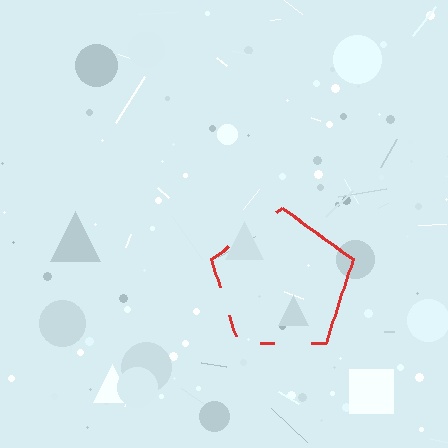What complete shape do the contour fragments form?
The contour fragments form a pentagon.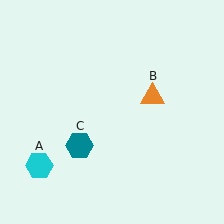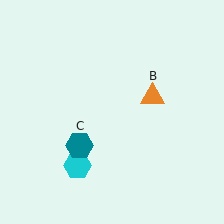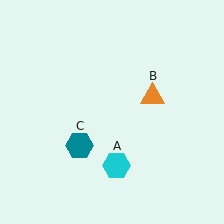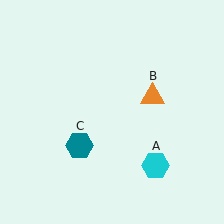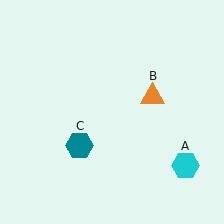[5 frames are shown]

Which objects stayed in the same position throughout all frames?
Orange triangle (object B) and teal hexagon (object C) remained stationary.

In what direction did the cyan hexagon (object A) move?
The cyan hexagon (object A) moved right.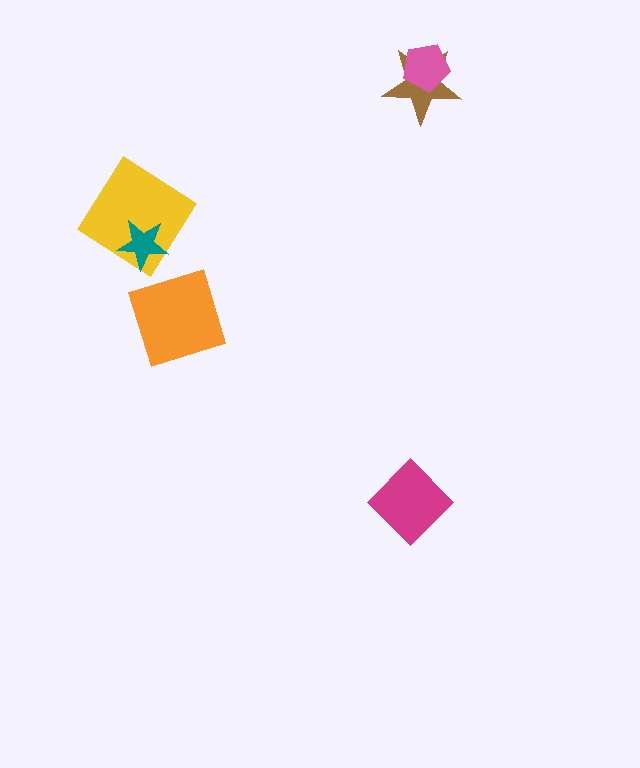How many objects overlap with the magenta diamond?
0 objects overlap with the magenta diamond.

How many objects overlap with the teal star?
1 object overlaps with the teal star.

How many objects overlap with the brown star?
1 object overlaps with the brown star.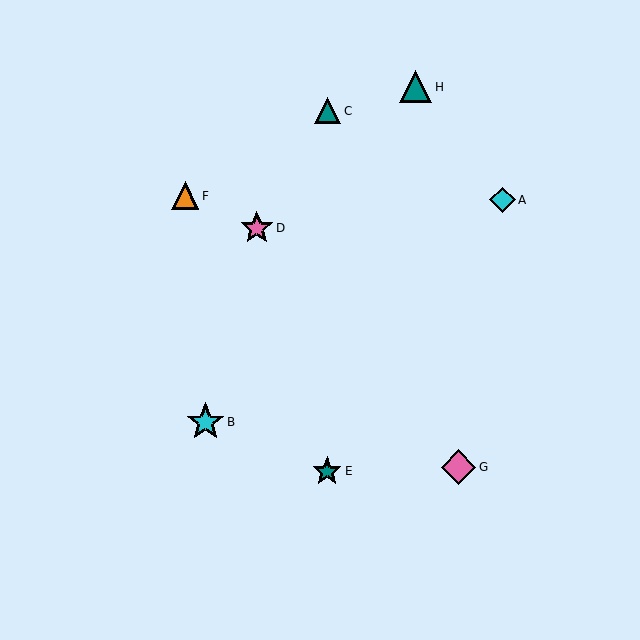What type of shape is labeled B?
Shape B is a cyan star.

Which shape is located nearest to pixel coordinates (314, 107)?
The teal triangle (labeled C) at (328, 111) is nearest to that location.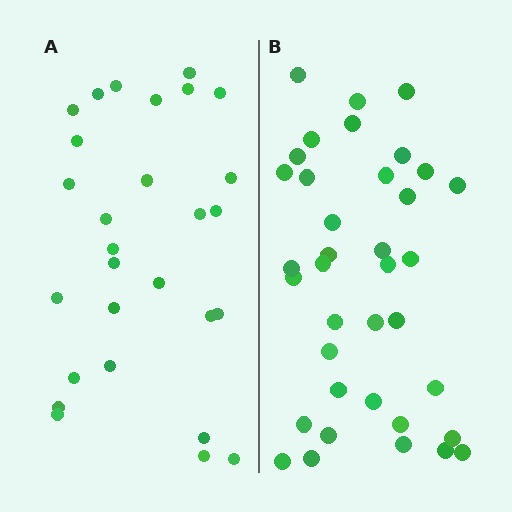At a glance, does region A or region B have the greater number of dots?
Region B (the right region) has more dots.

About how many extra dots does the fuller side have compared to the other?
Region B has roughly 8 or so more dots than region A.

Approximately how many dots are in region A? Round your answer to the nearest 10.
About 30 dots. (The exact count is 28, which rounds to 30.)